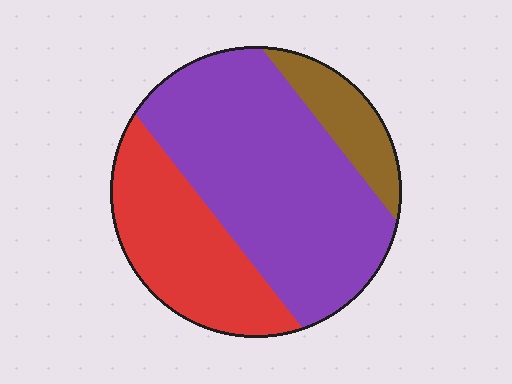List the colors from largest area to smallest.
From largest to smallest: purple, red, brown.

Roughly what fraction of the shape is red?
Red takes up about one third (1/3) of the shape.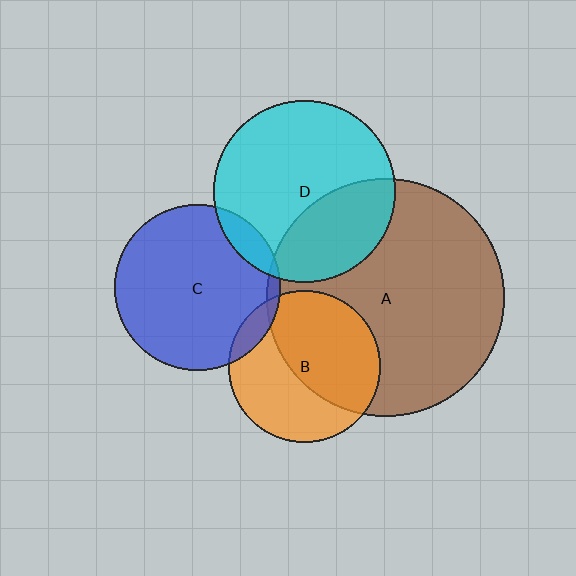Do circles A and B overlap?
Yes.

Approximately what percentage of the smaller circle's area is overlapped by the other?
Approximately 55%.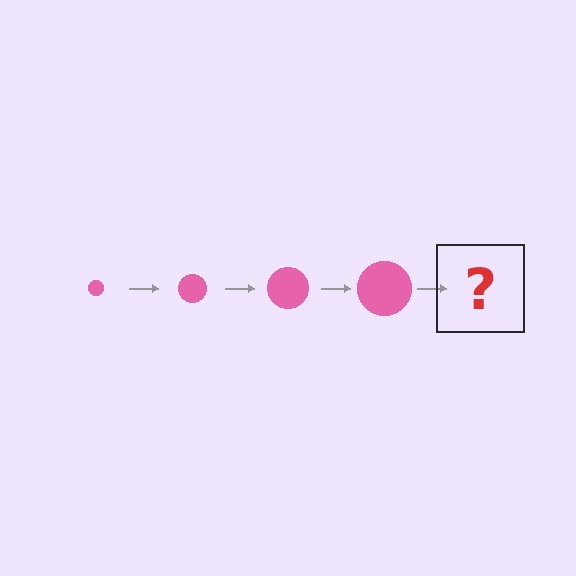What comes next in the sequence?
The next element should be a pink circle, larger than the previous one.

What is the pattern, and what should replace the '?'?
The pattern is that the circle gets progressively larger each step. The '?' should be a pink circle, larger than the previous one.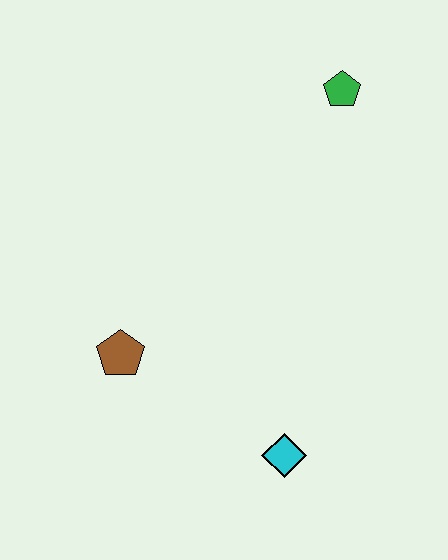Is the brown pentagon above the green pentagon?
No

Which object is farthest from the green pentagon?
The cyan diamond is farthest from the green pentagon.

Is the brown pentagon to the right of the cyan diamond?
No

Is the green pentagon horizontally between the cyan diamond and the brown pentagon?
No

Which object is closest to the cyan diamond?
The brown pentagon is closest to the cyan diamond.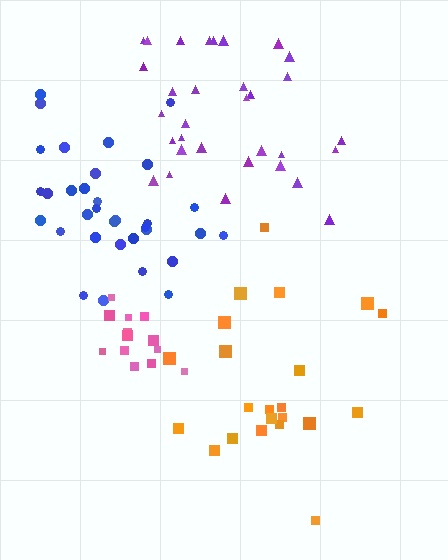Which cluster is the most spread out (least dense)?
Orange.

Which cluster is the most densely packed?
Pink.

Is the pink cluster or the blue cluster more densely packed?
Pink.